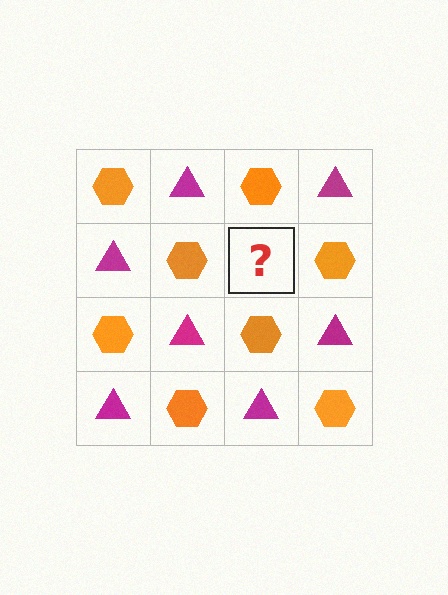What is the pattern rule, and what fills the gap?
The rule is that it alternates orange hexagon and magenta triangle in a checkerboard pattern. The gap should be filled with a magenta triangle.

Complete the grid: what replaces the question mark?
The question mark should be replaced with a magenta triangle.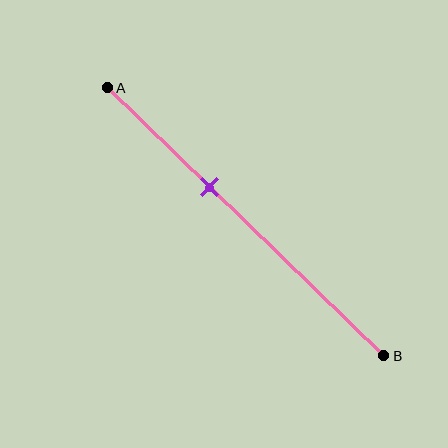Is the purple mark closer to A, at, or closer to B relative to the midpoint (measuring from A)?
The purple mark is closer to point A than the midpoint of segment AB.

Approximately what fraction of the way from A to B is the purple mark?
The purple mark is approximately 35% of the way from A to B.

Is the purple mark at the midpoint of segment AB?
No, the mark is at about 35% from A, not at the 50% midpoint.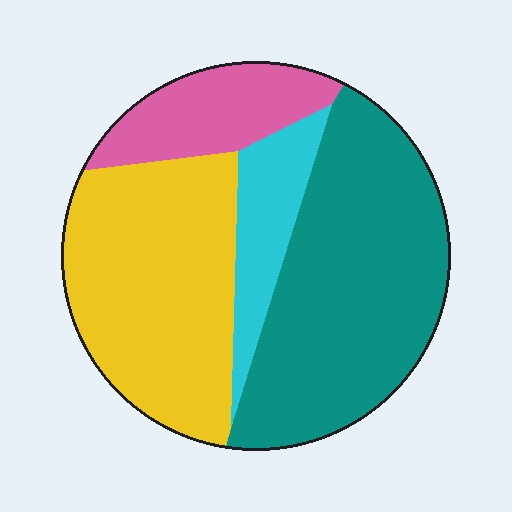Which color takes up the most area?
Teal, at roughly 40%.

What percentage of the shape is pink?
Pink covers around 15% of the shape.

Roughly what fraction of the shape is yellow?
Yellow takes up about one third (1/3) of the shape.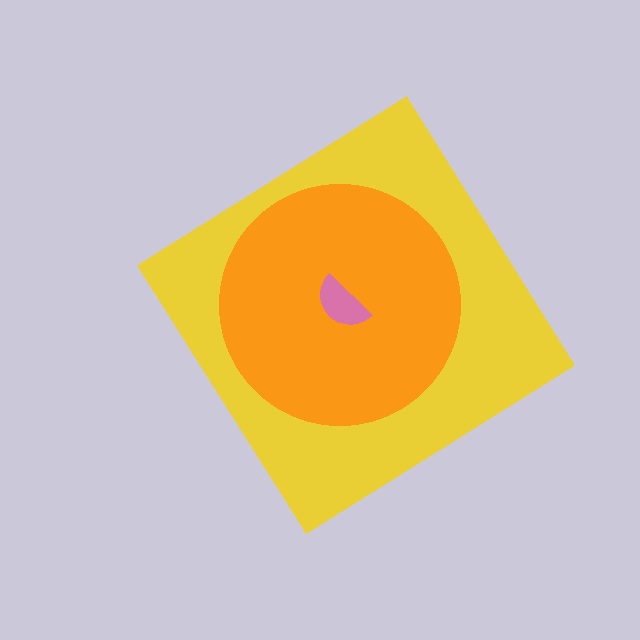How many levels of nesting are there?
3.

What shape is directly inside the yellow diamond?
The orange circle.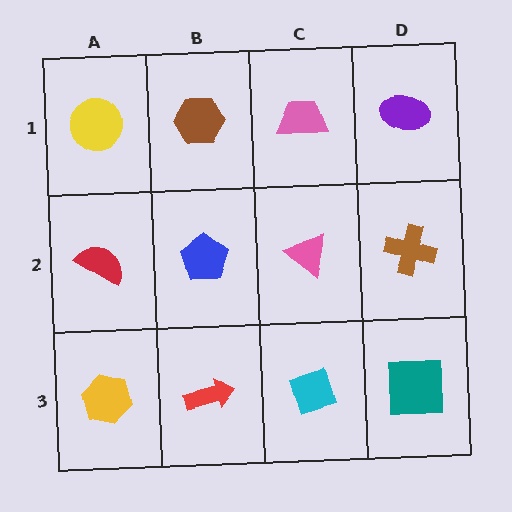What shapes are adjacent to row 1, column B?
A blue pentagon (row 2, column B), a yellow circle (row 1, column A), a pink trapezoid (row 1, column C).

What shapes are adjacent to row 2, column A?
A yellow circle (row 1, column A), a yellow hexagon (row 3, column A), a blue pentagon (row 2, column B).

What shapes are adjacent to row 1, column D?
A brown cross (row 2, column D), a pink trapezoid (row 1, column C).